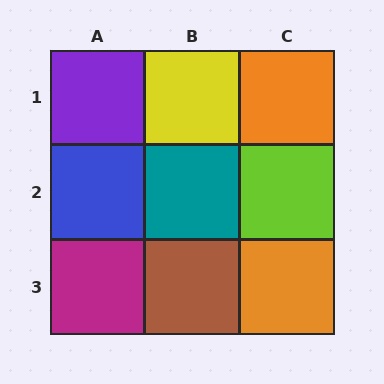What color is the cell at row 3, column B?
Brown.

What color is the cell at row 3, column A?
Magenta.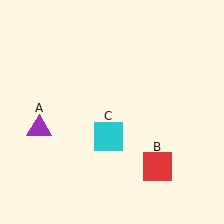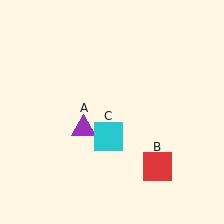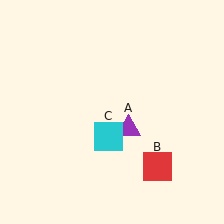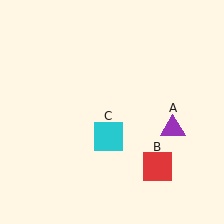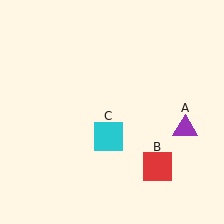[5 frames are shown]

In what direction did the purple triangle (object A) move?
The purple triangle (object A) moved right.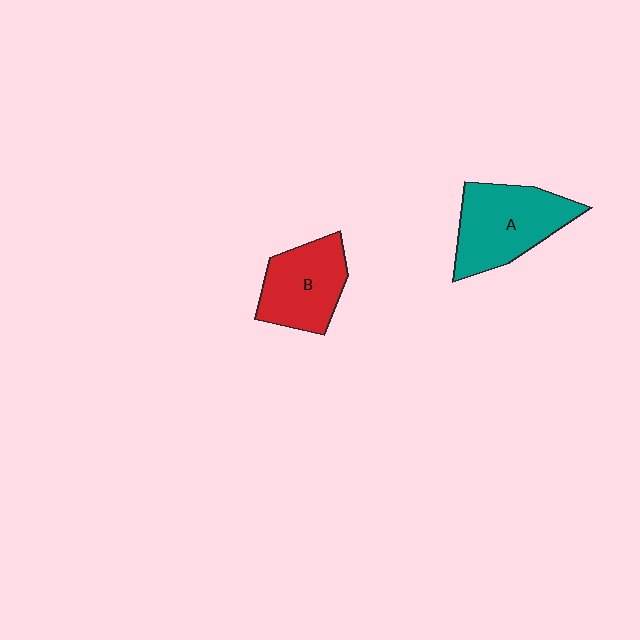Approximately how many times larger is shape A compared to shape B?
Approximately 1.2 times.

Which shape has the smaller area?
Shape B (red).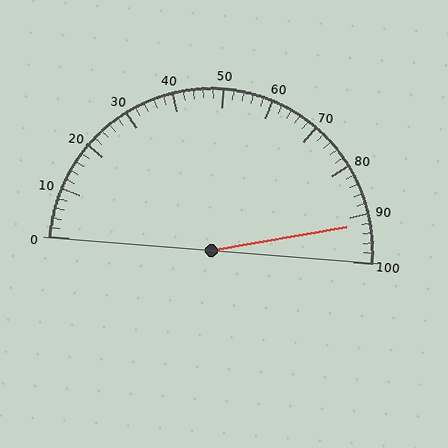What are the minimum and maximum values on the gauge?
The gauge ranges from 0 to 100.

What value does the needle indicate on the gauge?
The needle indicates approximately 92.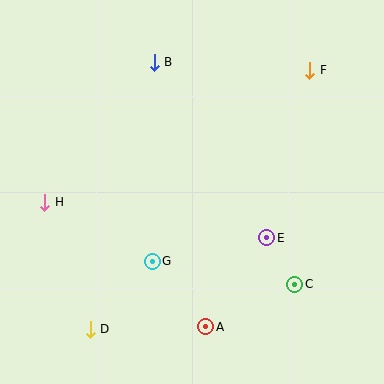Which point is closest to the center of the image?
Point G at (152, 261) is closest to the center.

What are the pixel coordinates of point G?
Point G is at (152, 261).